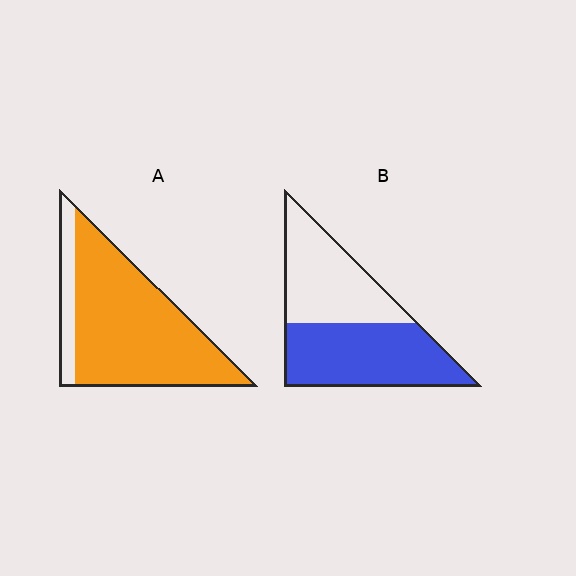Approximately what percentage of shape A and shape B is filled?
A is approximately 85% and B is approximately 55%.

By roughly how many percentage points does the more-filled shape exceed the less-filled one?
By roughly 30 percentage points (A over B).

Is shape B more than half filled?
Yes.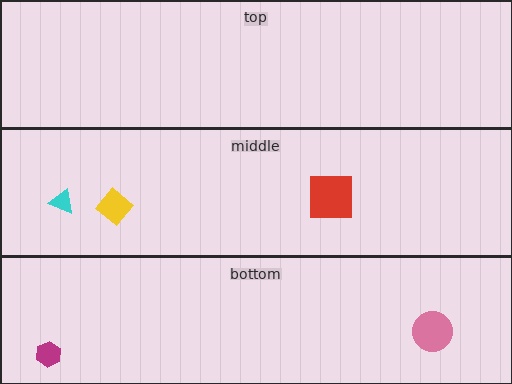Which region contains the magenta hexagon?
The bottom region.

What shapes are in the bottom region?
The pink circle, the magenta hexagon.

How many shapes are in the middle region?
3.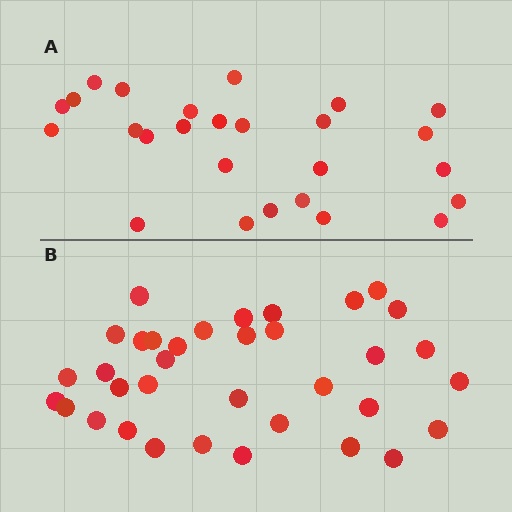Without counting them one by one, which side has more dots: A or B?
Region B (the bottom region) has more dots.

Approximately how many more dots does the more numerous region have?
Region B has roughly 8 or so more dots than region A.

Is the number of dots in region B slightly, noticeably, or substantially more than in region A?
Region B has noticeably more, but not dramatically so. The ratio is roughly 1.3 to 1.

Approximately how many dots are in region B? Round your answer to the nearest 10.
About 40 dots. (The exact count is 35, which rounds to 40.)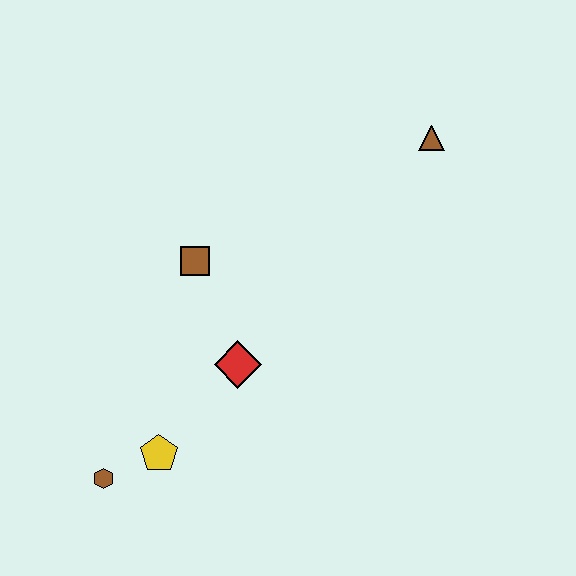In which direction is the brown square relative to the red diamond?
The brown square is above the red diamond.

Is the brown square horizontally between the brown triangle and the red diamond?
No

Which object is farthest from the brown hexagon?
The brown triangle is farthest from the brown hexagon.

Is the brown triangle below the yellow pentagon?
No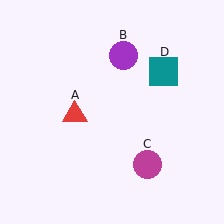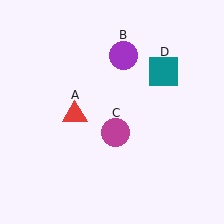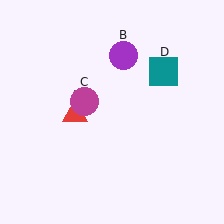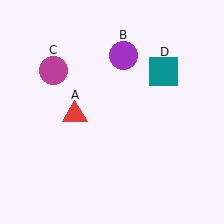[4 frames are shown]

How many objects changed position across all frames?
1 object changed position: magenta circle (object C).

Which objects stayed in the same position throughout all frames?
Red triangle (object A) and purple circle (object B) and teal square (object D) remained stationary.